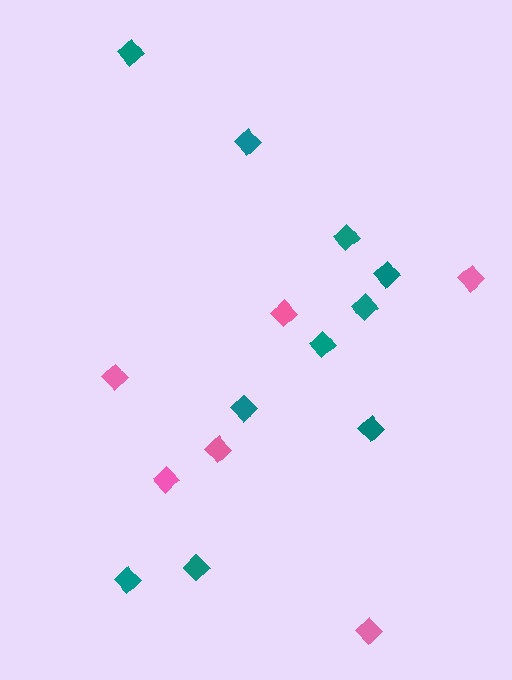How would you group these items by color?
There are 2 groups: one group of teal diamonds (10) and one group of pink diamonds (6).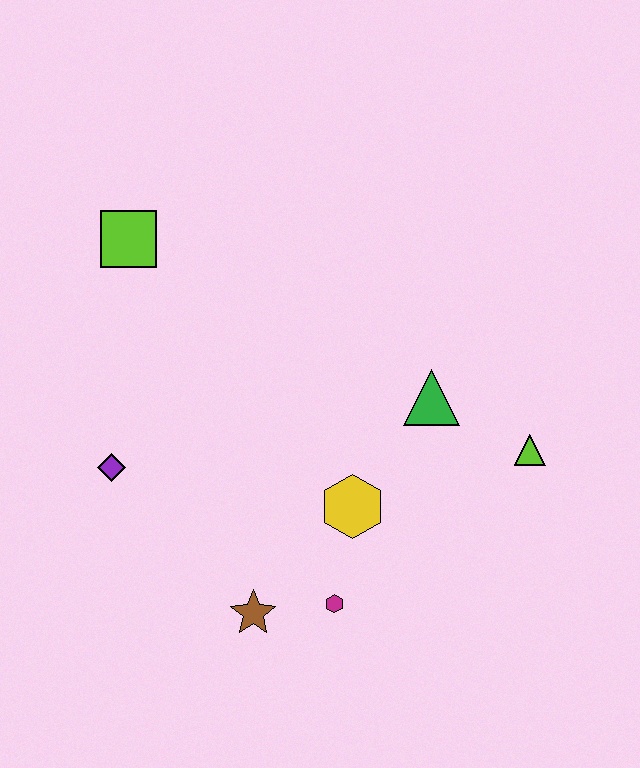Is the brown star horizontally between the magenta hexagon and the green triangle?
No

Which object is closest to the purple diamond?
The brown star is closest to the purple diamond.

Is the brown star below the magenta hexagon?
Yes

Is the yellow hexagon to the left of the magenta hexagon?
No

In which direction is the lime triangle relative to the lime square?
The lime triangle is to the right of the lime square.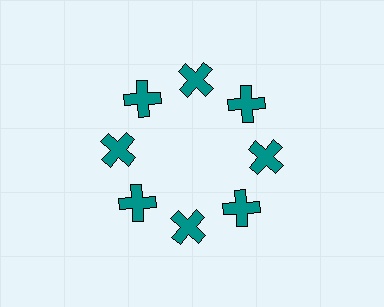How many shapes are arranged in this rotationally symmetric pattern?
There are 8 shapes, arranged in 8 groups of 1.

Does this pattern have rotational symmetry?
Yes, this pattern has 8-fold rotational symmetry. It looks the same after rotating 45 degrees around the center.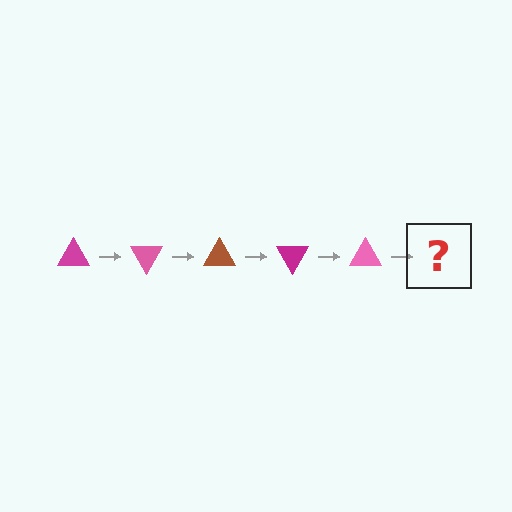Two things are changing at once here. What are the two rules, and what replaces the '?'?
The two rules are that it rotates 60 degrees each step and the color cycles through magenta, pink, and brown. The '?' should be a brown triangle, rotated 300 degrees from the start.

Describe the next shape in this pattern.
It should be a brown triangle, rotated 300 degrees from the start.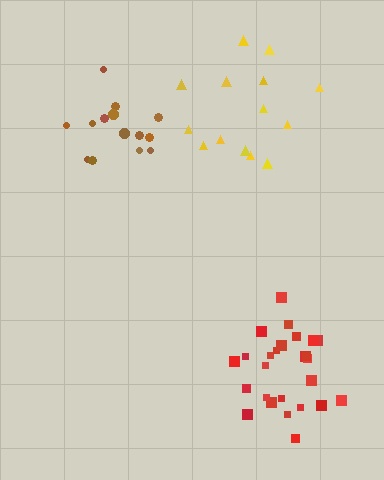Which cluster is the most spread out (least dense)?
Yellow.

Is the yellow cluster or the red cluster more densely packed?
Red.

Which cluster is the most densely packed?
Red.